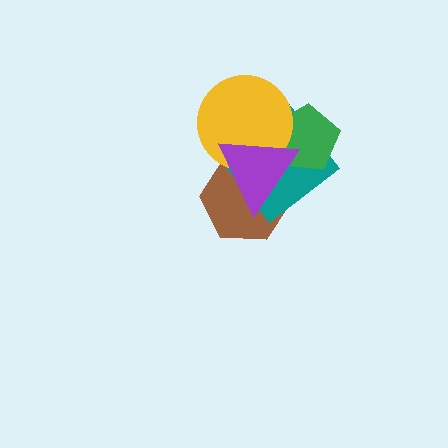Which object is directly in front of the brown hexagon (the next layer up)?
The teal diamond is directly in front of the brown hexagon.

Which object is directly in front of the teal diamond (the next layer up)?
The green pentagon is directly in front of the teal diamond.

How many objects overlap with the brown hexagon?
3 objects overlap with the brown hexagon.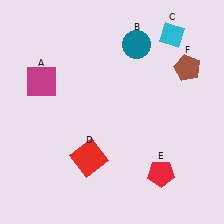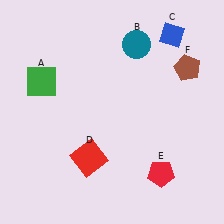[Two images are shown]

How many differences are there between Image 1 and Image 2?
There are 2 differences between the two images.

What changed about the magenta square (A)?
In Image 1, A is magenta. In Image 2, it changed to green.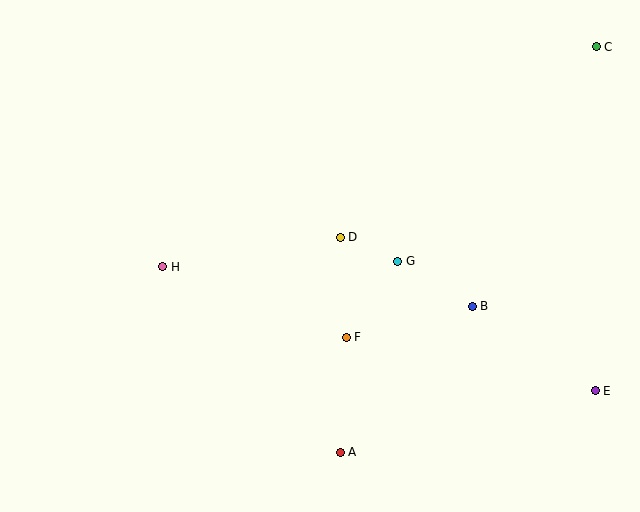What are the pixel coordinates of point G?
Point G is at (398, 261).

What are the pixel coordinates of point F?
Point F is at (346, 337).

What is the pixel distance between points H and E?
The distance between H and E is 450 pixels.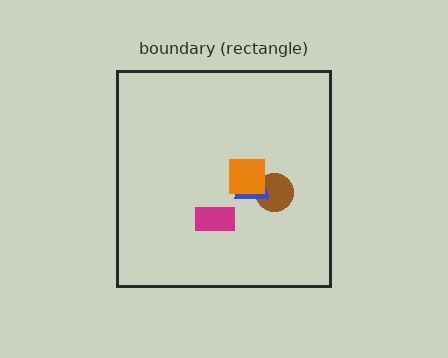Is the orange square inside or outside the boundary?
Inside.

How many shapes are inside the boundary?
4 inside, 0 outside.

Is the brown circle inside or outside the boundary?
Inside.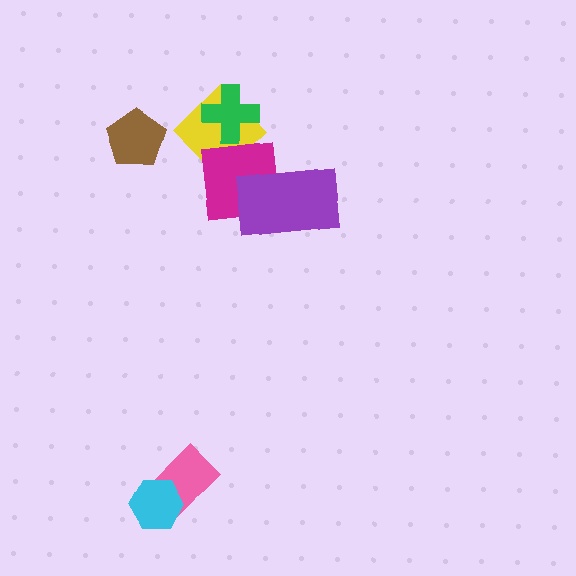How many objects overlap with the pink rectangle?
1 object overlaps with the pink rectangle.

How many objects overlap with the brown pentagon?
0 objects overlap with the brown pentagon.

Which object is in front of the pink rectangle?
The cyan hexagon is in front of the pink rectangle.